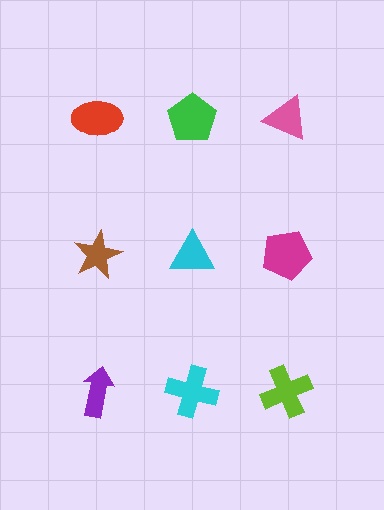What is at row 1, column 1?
A red ellipse.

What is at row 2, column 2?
A cyan triangle.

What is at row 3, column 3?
A lime cross.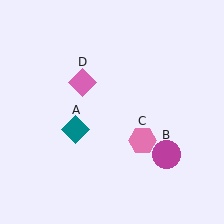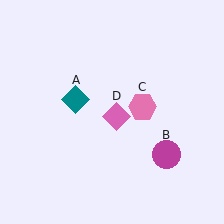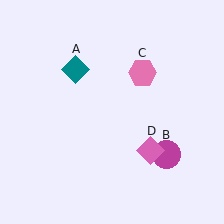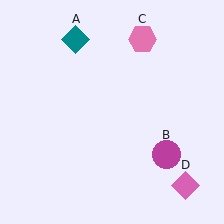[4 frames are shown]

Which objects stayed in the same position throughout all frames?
Magenta circle (object B) remained stationary.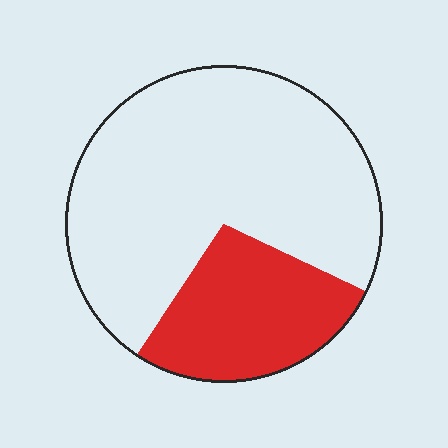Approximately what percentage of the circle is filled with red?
Approximately 25%.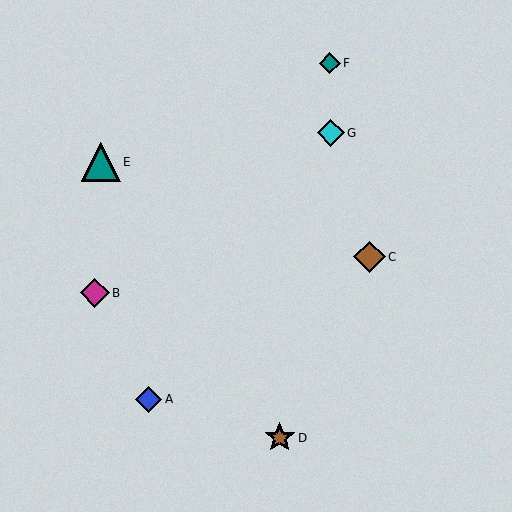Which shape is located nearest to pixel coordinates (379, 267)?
The brown diamond (labeled C) at (369, 257) is nearest to that location.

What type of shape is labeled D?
Shape D is a brown star.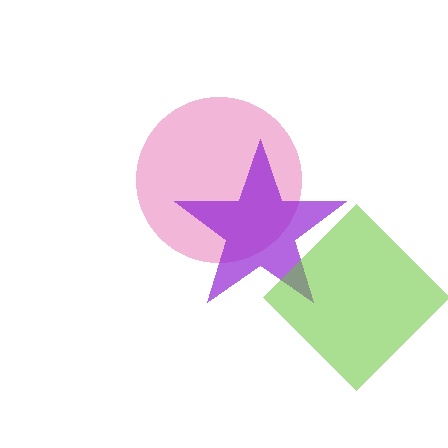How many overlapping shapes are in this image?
There are 3 overlapping shapes in the image.